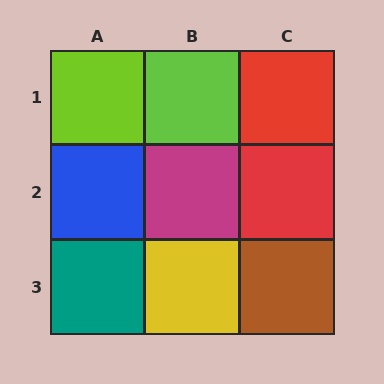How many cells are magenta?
1 cell is magenta.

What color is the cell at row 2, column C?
Red.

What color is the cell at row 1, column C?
Red.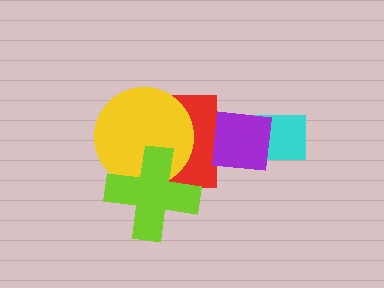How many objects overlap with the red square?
2 objects overlap with the red square.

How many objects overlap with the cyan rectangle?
1 object overlaps with the cyan rectangle.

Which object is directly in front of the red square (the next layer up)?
The yellow circle is directly in front of the red square.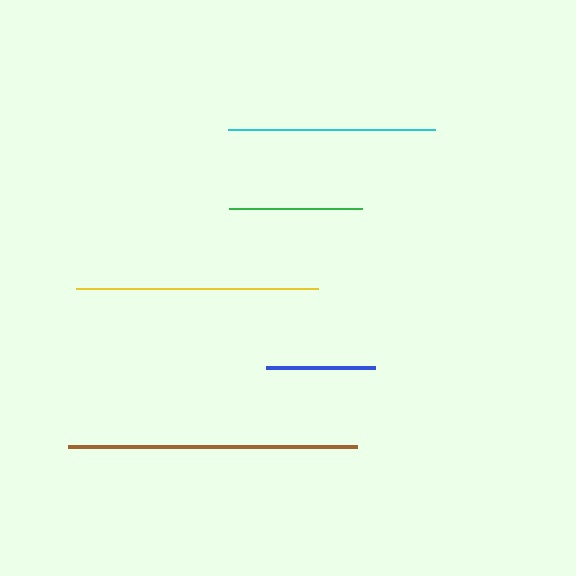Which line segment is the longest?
The brown line is the longest at approximately 289 pixels.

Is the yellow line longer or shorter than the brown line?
The brown line is longer than the yellow line.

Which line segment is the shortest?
The blue line is the shortest at approximately 109 pixels.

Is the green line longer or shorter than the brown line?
The brown line is longer than the green line.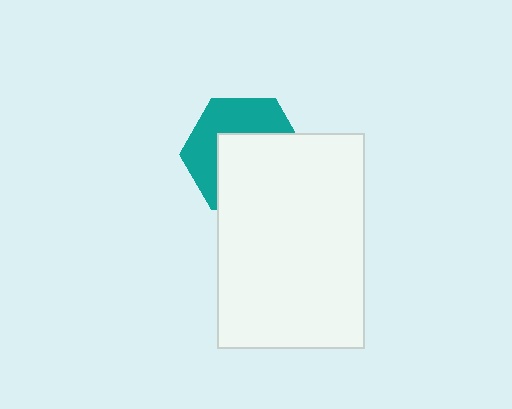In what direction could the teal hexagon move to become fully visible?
The teal hexagon could move toward the upper-left. That would shift it out from behind the white rectangle entirely.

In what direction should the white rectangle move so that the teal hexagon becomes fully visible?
The white rectangle should move toward the lower-right. That is the shortest direction to clear the overlap and leave the teal hexagon fully visible.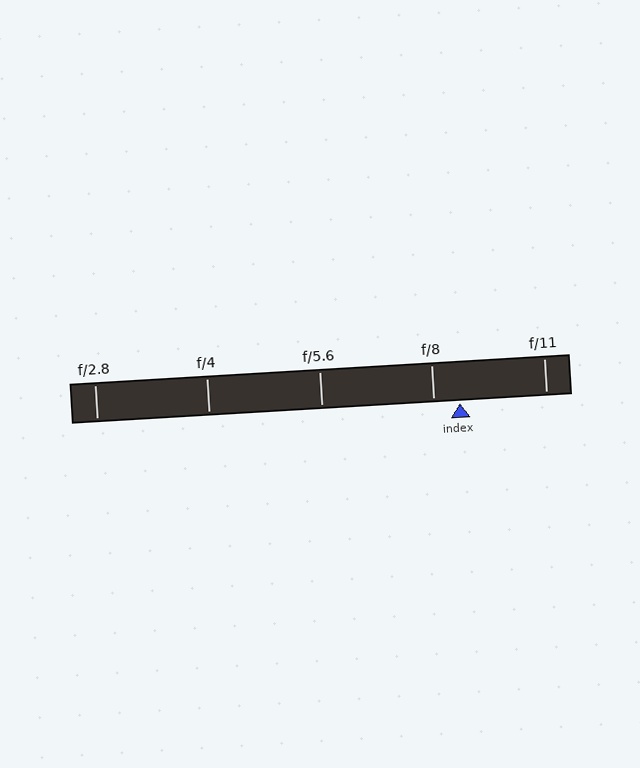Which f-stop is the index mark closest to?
The index mark is closest to f/8.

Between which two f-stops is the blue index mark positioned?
The index mark is between f/8 and f/11.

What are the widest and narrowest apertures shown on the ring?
The widest aperture shown is f/2.8 and the narrowest is f/11.